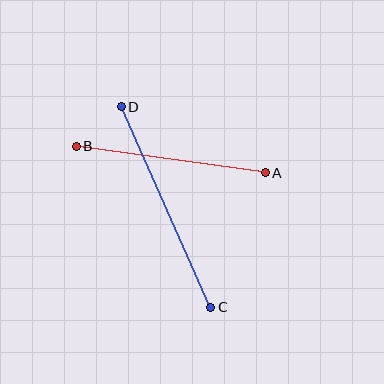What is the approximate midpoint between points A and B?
The midpoint is at approximately (171, 160) pixels.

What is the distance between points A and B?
The distance is approximately 191 pixels.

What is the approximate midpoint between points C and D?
The midpoint is at approximately (166, 207) pixels.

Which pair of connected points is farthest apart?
Points C and D are farthest apart.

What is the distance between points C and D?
The distance is approximately 219 pixels.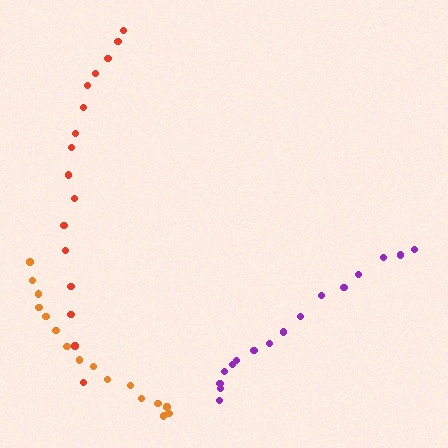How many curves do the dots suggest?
There are 3 distinct paths.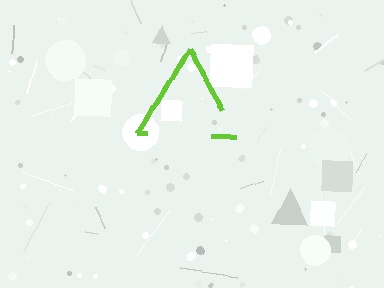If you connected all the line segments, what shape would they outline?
They would outline a triangle.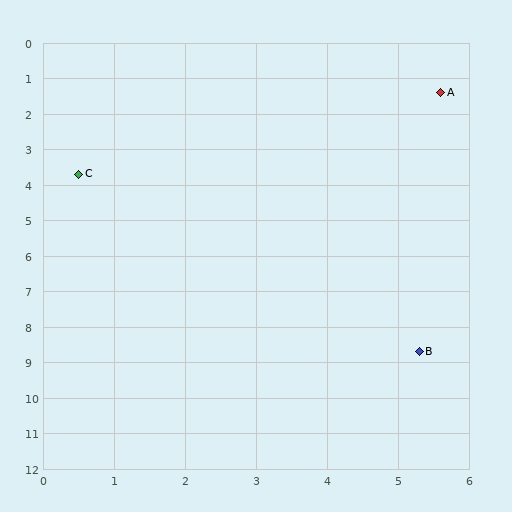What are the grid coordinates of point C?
Point C is at approximately (0.5, 3.7).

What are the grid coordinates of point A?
Point A is at approximately (5.6, 1.4).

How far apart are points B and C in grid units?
Points B and C are about 6.9 grid units apart.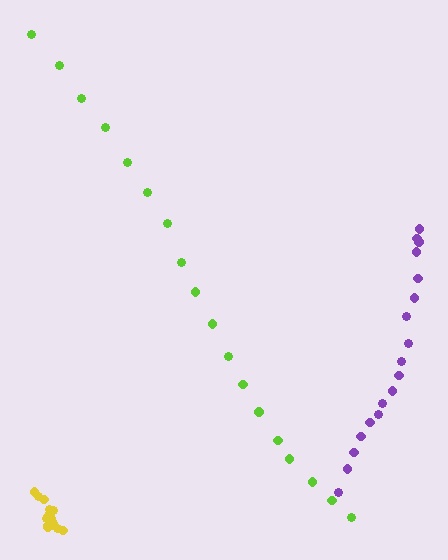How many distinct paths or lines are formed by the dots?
There are 3 distinct paths.